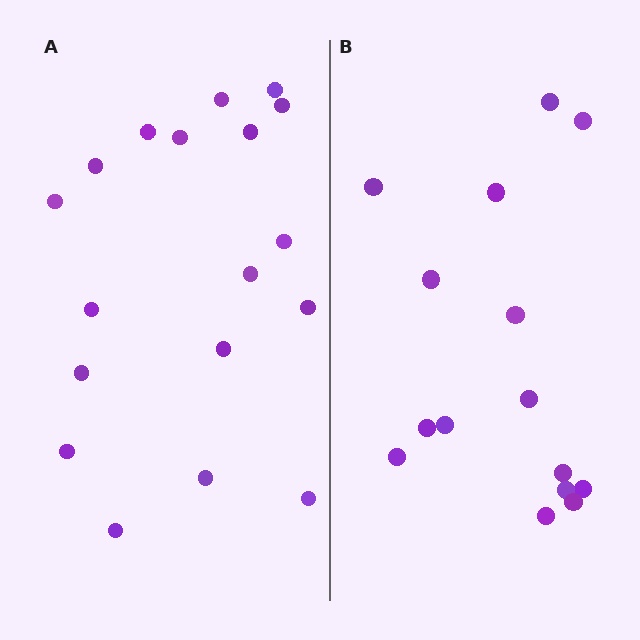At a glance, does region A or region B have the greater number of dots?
Region A (the left region) has more dots.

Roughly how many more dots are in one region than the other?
Region A has just a few more — roughly 2 or 3 more dots than region B.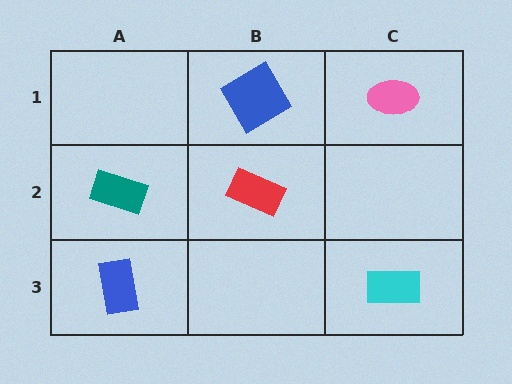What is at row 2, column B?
A red rectangle.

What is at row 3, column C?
A cyan rectangle.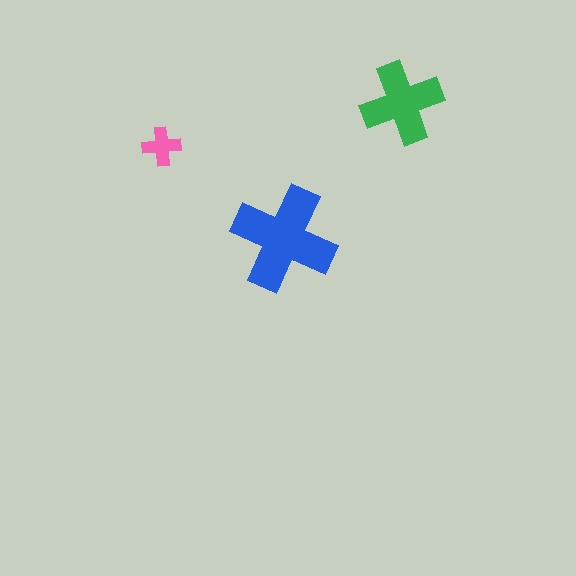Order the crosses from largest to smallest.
the blue one, the green one, the pink one.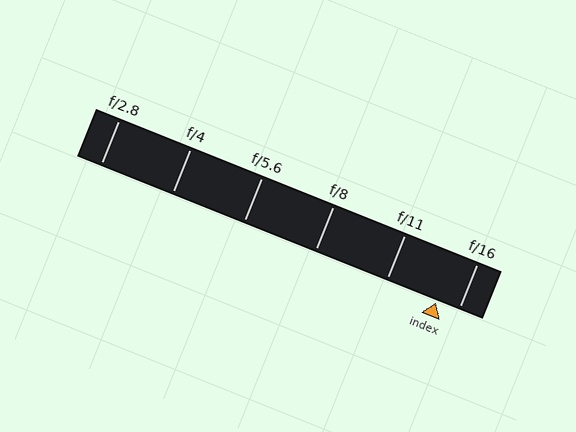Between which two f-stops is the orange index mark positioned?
The index mark is between f/11 and f/16.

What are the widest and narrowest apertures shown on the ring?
The widest aperture shown is f/2.8 and the narrowest is f/16.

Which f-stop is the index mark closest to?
The index mark is closest to f/16.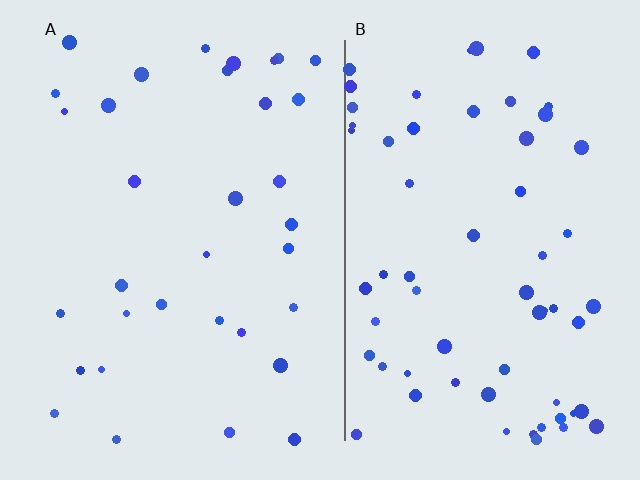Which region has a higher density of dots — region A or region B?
B (the right).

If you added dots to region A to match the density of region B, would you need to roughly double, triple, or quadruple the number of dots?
Approximately double.